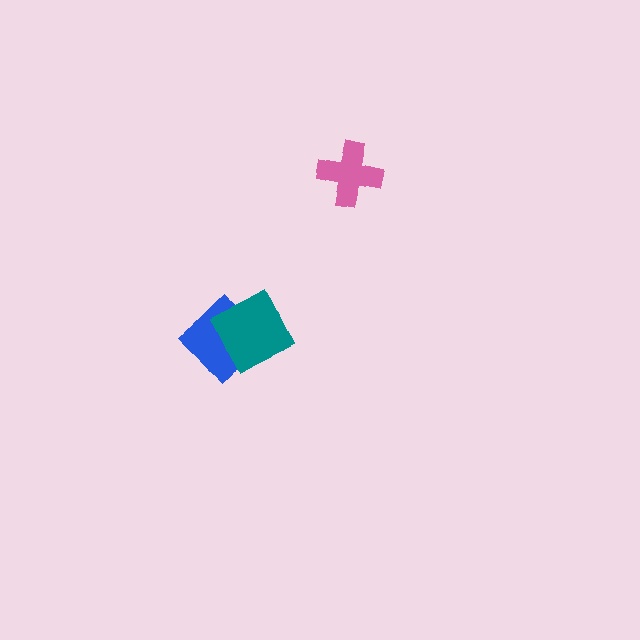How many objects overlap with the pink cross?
0 objects overlap with the pink cross.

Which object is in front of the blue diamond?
The teal diamond is in front of the blue diamond.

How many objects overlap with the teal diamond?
1 object overlaps with the teal diamond.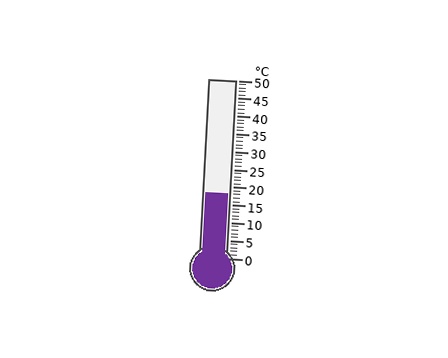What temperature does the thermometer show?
The thermometer shows approximately 18°C.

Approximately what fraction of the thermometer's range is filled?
The thermometer is filled to approximately 35% of its range.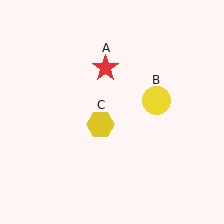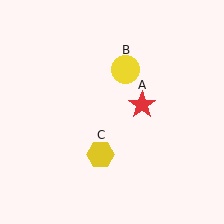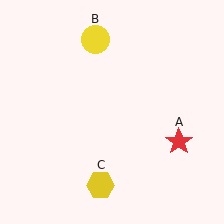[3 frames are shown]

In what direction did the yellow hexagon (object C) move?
The yellow hexagon (object C) moved down.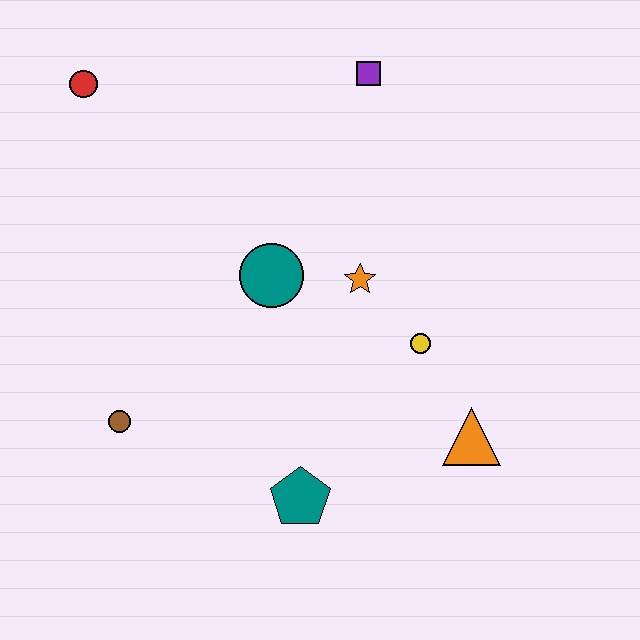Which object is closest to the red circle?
The teal circle is closest to the red circle.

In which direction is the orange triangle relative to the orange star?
The orange triangle is below the orange star.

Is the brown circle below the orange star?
Yes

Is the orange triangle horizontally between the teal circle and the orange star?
No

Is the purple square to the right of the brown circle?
Yes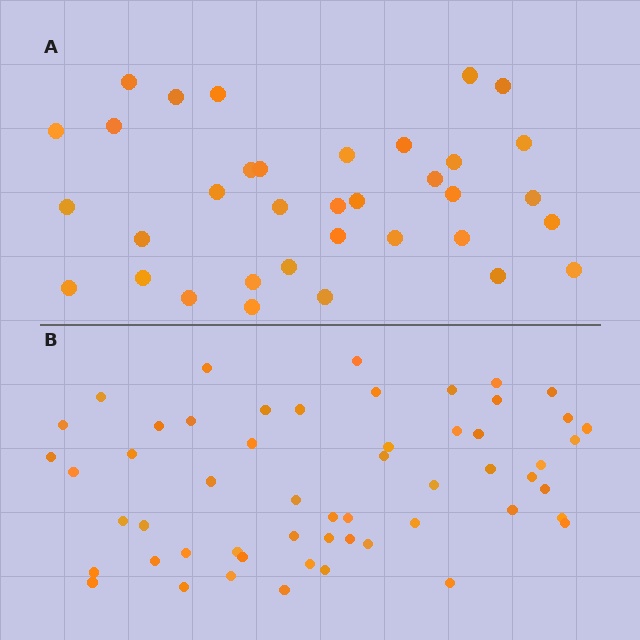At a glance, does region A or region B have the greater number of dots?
Region B (the bottom region) has more dots.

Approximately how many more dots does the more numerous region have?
Region B has approximately 20 more dots than region A.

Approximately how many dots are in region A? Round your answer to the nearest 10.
About 40 dots. (The exact count is 35, which rounds to 40.)